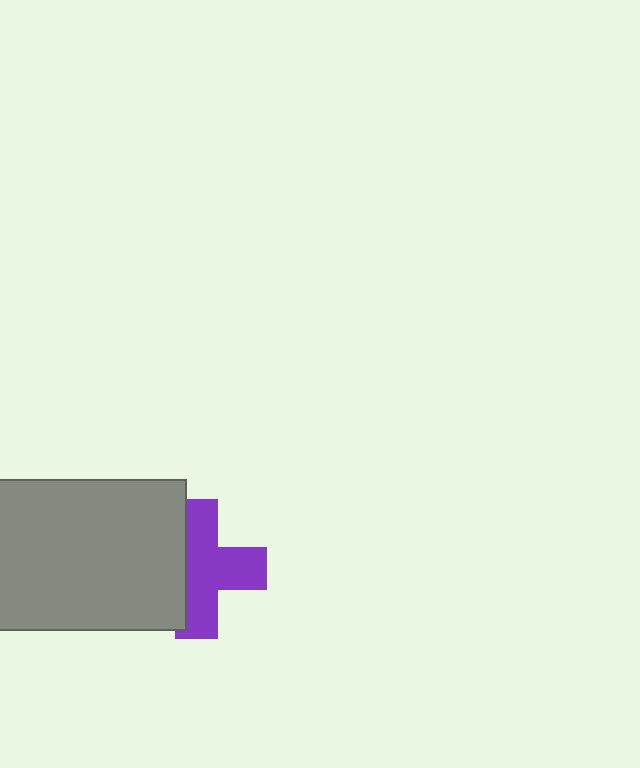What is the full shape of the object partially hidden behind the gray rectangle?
The partially hidden object is a purple cross.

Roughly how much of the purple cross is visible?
About half of it is visible (roughly 64%).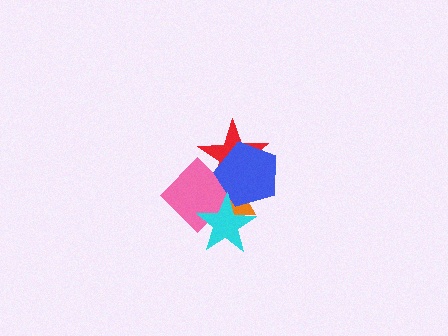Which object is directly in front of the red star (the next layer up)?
The pink diamond is directly in front of the red star.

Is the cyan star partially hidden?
No, no other shape covers it.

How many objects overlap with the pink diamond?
4 objects overlap with the pink diamond.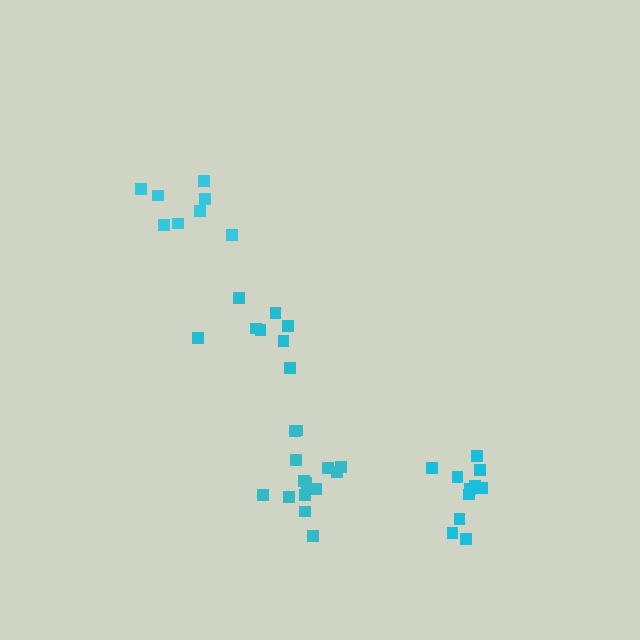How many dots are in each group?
Group 1: 14 dots, Group 2: 11 dots, Group 3: 8 dots, Group 4: 8 dots (41 total).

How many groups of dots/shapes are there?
There are 4 groups.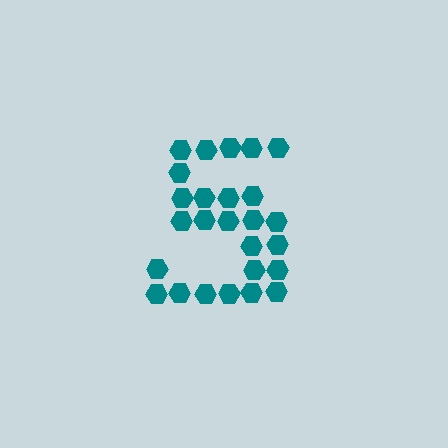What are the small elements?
The small elements are hexagons.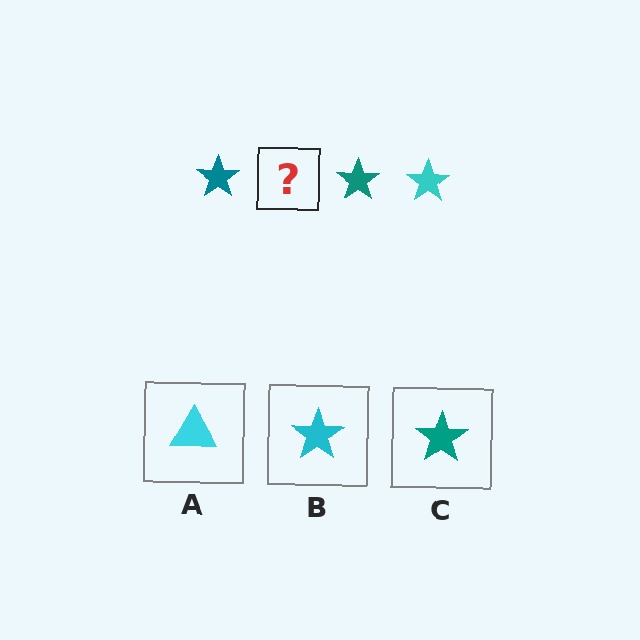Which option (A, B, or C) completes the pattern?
B.